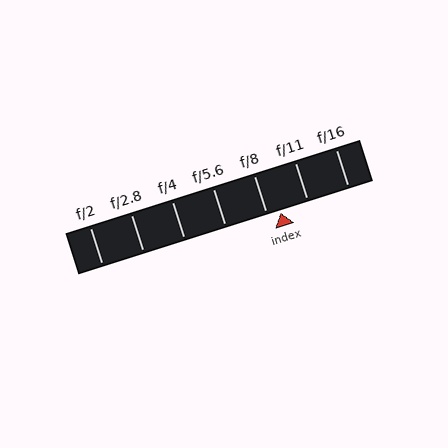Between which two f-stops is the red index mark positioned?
The index mark is between f/8 and f/11.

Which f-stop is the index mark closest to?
The index mark is closest to f/8.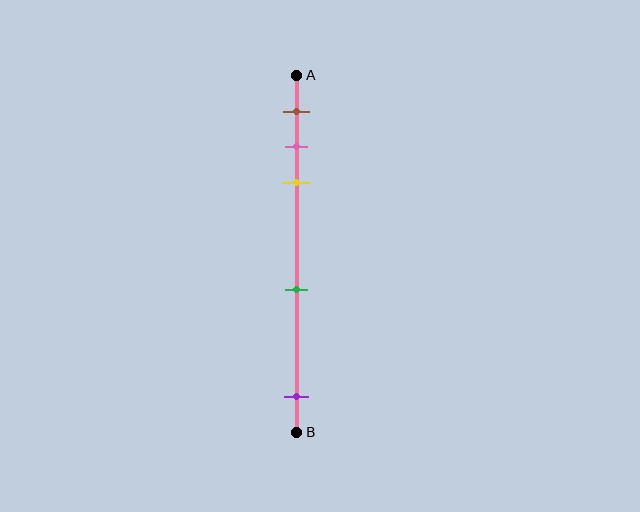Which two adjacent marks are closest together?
The pink and yellow marks are the closest adjacent pair.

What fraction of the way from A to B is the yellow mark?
The yellow mark is approximately 30% (0.3) of the way from A to B.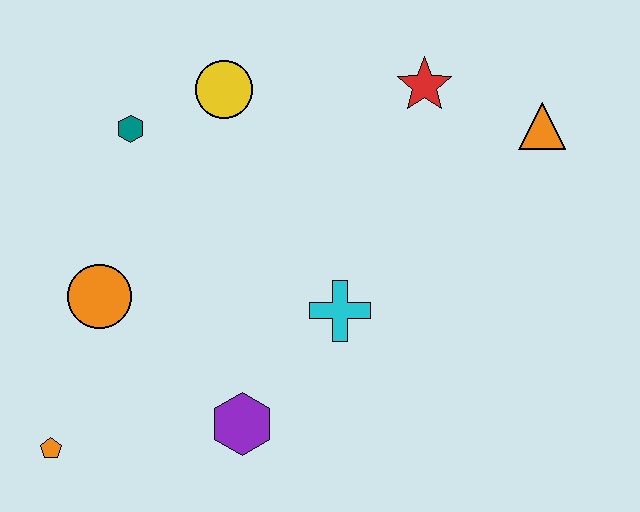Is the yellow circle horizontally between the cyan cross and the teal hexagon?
Yes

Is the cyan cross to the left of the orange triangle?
Yes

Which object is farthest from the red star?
The orange pentagon is farthest from the red star.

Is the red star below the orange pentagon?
No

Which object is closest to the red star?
The orange triangle is closest to the red star.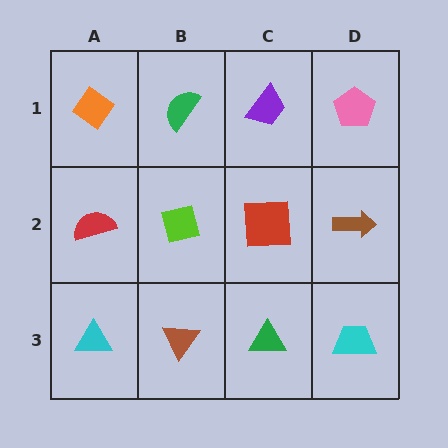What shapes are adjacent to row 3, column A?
A red semicircle (row 2, column A), a brown triangle (row 3, column B).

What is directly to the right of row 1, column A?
A green semicircle.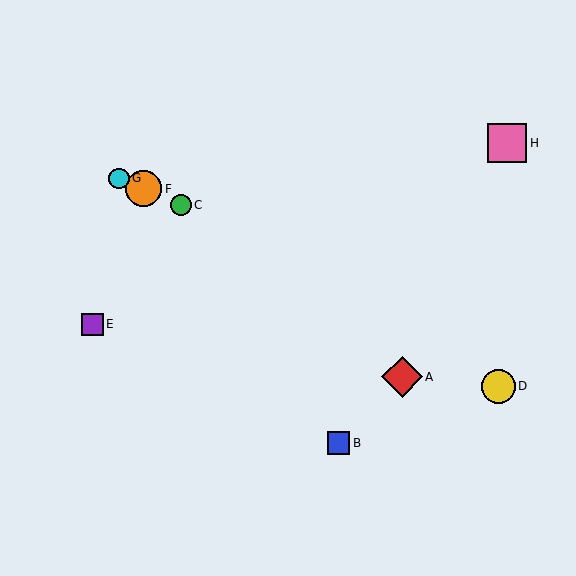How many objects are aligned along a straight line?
3 objects (C, F, G) are aligned along a straight line.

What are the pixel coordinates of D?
Object D is at (498, 386).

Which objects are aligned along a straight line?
Objects C, F, G are aligned along a straight line.